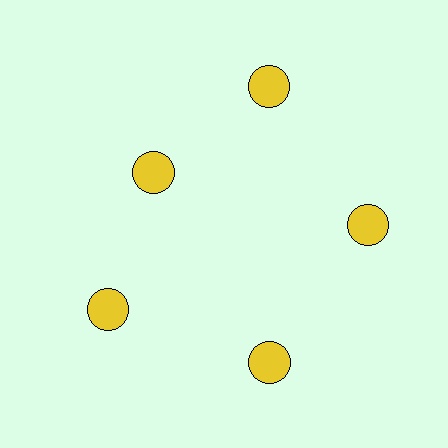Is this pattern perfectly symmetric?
No. The 5 yellow circles are arranged in a ring, but one element near the 10 o'clock position is pulled inward toward the center, breaking the 5-fold rotational symmetry.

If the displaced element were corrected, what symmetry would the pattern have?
It would have 5-fold rotational symmetry — the pattern would map onto itself every 72 degrees.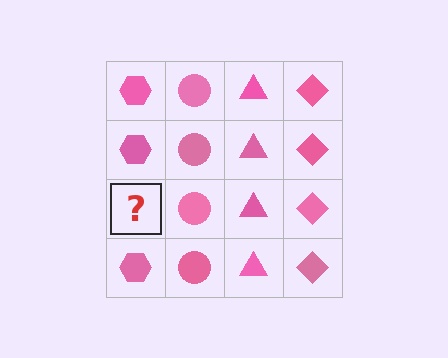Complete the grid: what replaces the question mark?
The question mark should be replaced with a pink hexagon.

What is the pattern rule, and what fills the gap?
The rule is that each column has a consistent shape. The gap should be filled with a pink hexagon.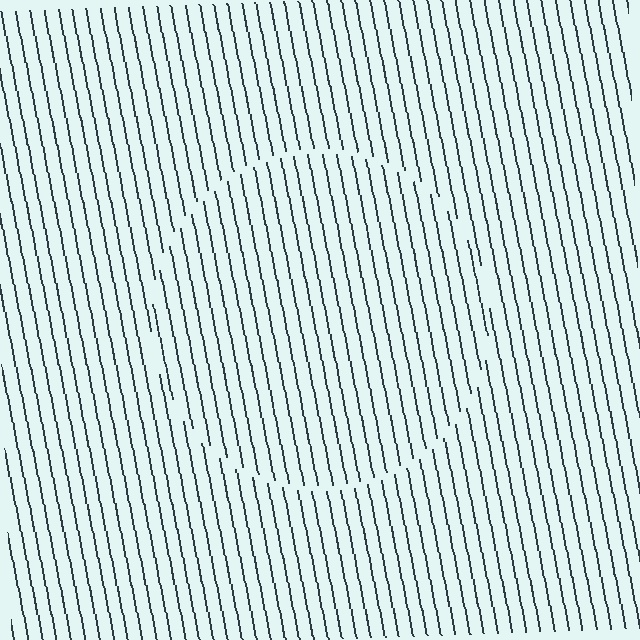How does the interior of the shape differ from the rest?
The interior of the shape contains the same grating, shifted by half a period — the contour is defined by the phase discontinuity where line-ends from the inner and outer gratings abut.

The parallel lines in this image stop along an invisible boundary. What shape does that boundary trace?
An illusory circle. The interior of the shape contains the same grating, shifted by half a period — the contour is defined by the phase discontinuity where line-ends from the inner and outer gratings abut.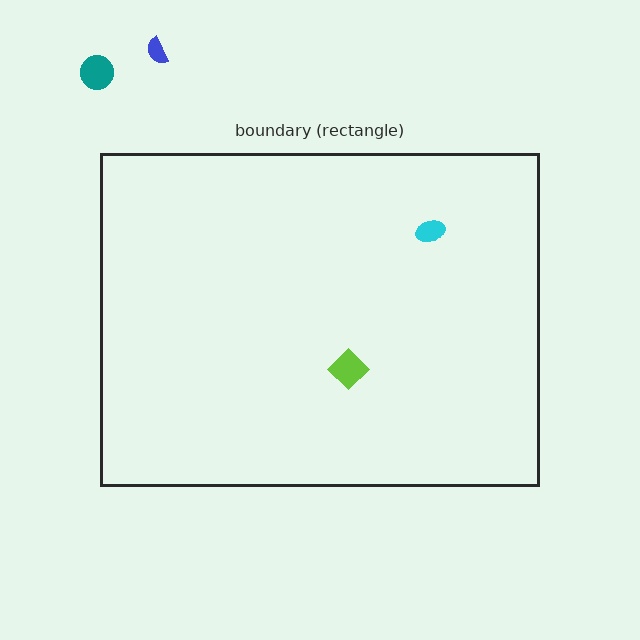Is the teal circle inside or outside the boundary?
Outside.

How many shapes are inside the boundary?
2 inside, 2 outside.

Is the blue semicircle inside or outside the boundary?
Outside.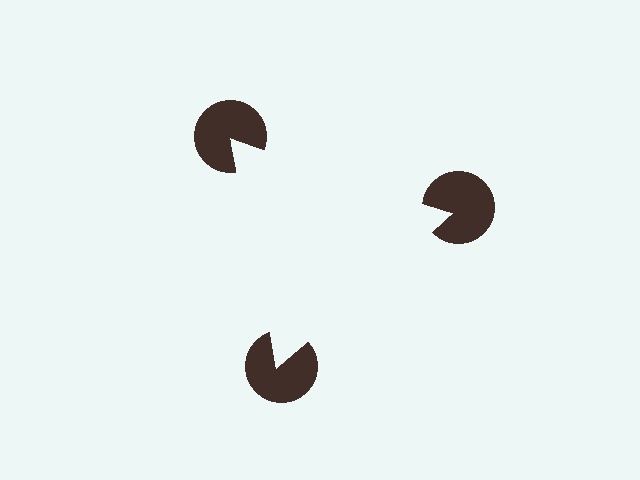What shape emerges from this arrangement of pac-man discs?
An illusory triangle — its edges are inferred from the aligned wedge cuts in the pac-man discs, not physically drawn.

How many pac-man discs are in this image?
There are 3 — one at each vertex of the illusory triangle.